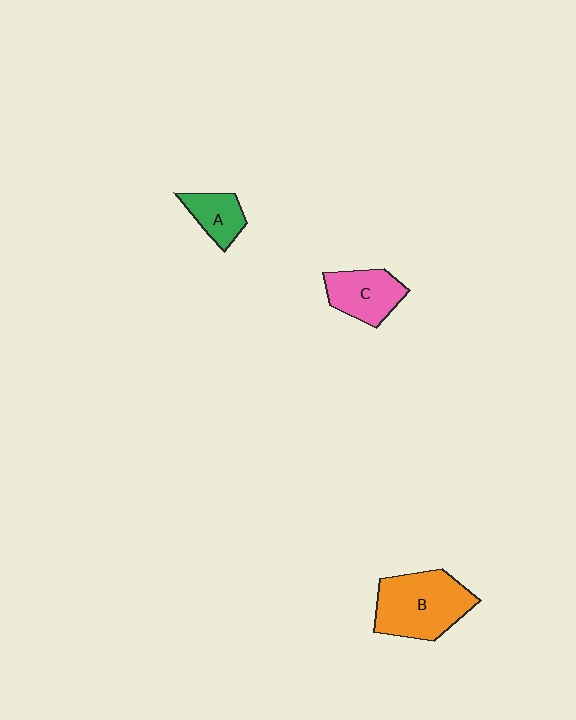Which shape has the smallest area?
Shape A (green).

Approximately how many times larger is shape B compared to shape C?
Approximately 1.6 times.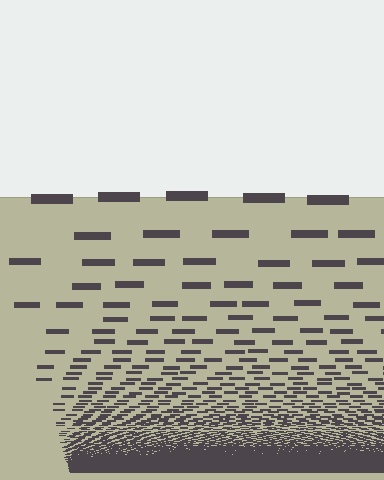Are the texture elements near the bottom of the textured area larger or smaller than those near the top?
Smaller. The gradient is inverted — elements near the bottom are smaller and denser.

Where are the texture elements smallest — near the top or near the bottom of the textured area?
Near the bottom.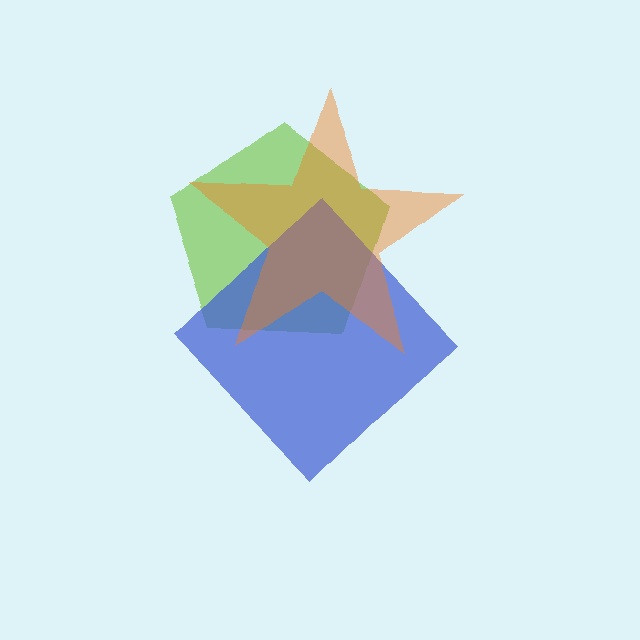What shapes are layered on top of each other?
The layered shapes are: a lime pentagon, a blue diamond, an orange star.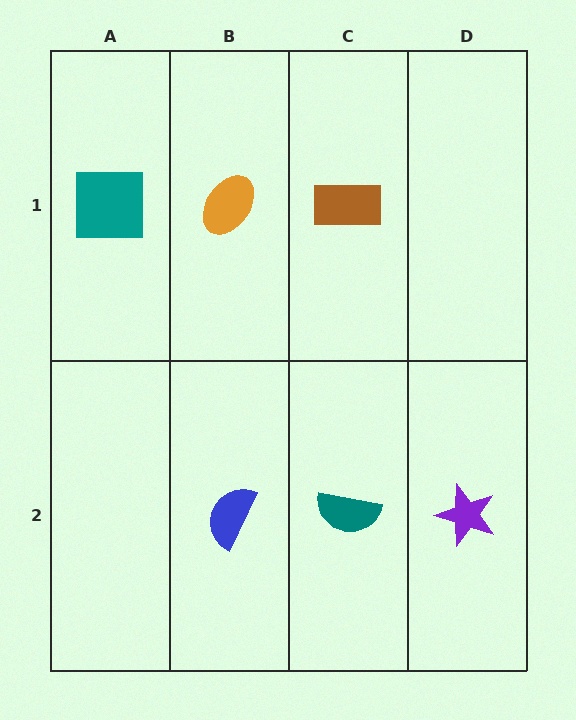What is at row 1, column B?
An orange ellipse.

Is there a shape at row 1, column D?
No, that cell is empty.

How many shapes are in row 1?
3 shapes.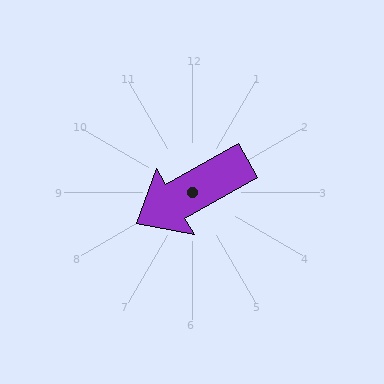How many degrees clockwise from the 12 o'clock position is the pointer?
Approximately 240 degrees.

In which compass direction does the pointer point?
Southwest.